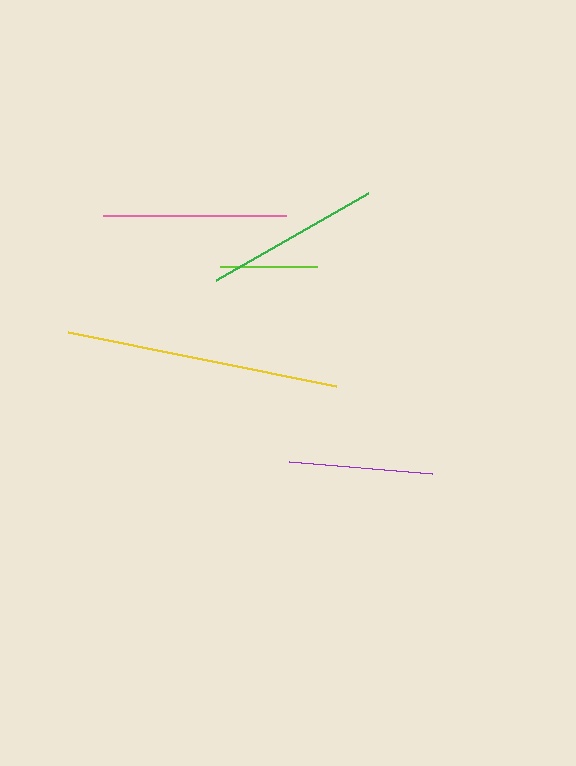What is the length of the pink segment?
The pink segment is approximately 183 pixels long.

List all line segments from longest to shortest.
From longest to shortest: yellow, pink, green, purple, lime.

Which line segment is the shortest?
The lime line is the shortest at approximately 97 pixels.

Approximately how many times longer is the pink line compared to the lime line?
The pink line is approximately 1.9 times the length of the lime line.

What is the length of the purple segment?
The purple segment is approximately 143 pixels long.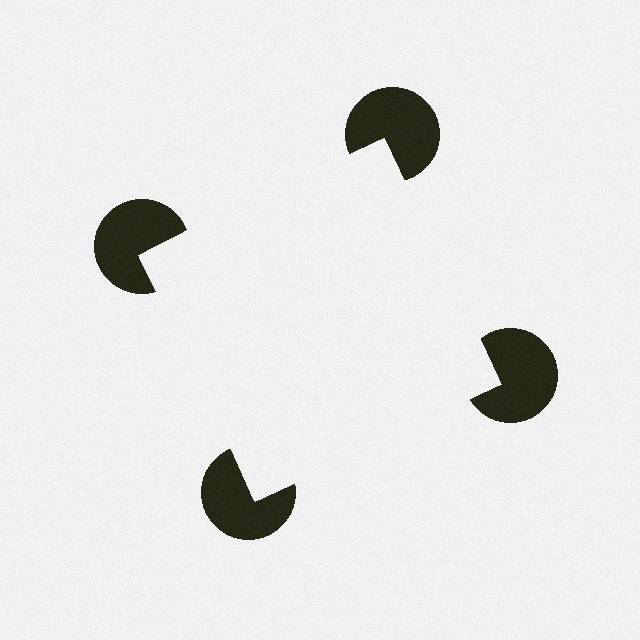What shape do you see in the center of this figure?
An illusory square — its edges are inferred from the aligned wedge cuts in the pac-man discs, not physically drawn.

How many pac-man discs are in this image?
There are 4 — one at each vertex of the illusory square.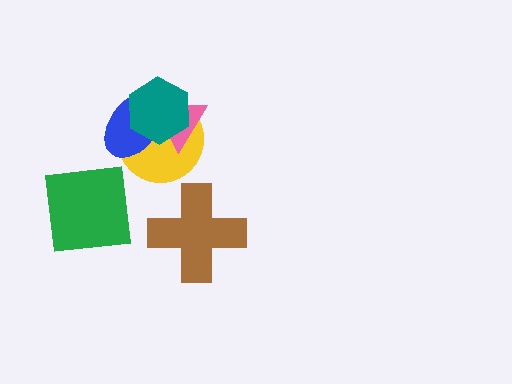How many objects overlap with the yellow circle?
3 objects overlap with the yellow circle.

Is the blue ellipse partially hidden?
Yes, it is partially covered by another shape.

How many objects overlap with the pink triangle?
3 objects overlap with the pink triangle.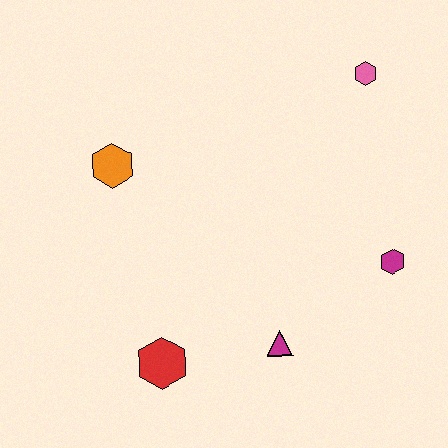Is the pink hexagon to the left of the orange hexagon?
No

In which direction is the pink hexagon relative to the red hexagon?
The pink hexagon is above the red hexagon.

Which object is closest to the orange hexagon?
The red hexagon is closest to the orange hexagon.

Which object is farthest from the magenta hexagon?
The orange hexagon is farthest from the magenta hexagon.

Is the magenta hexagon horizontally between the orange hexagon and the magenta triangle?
No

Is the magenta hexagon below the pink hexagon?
Yes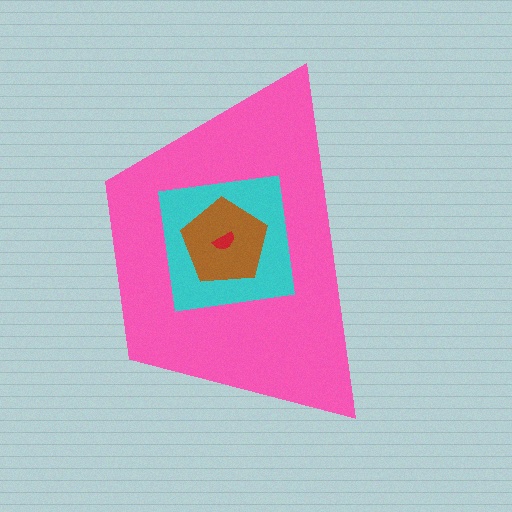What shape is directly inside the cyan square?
The brown pentagon.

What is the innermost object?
The red semicircle.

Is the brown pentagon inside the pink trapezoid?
Yes.